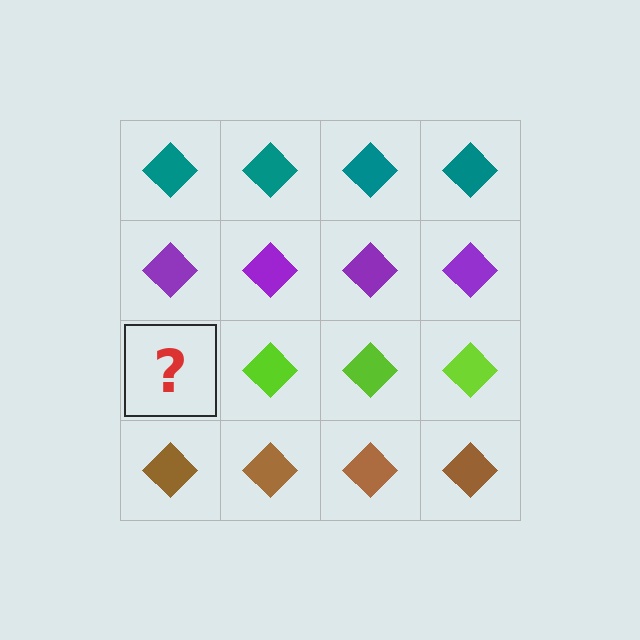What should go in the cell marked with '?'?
The missing cell should contain a lime diamond.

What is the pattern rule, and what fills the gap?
The rule is that each row has a consistent color. The gap should be filled with a lime diamond.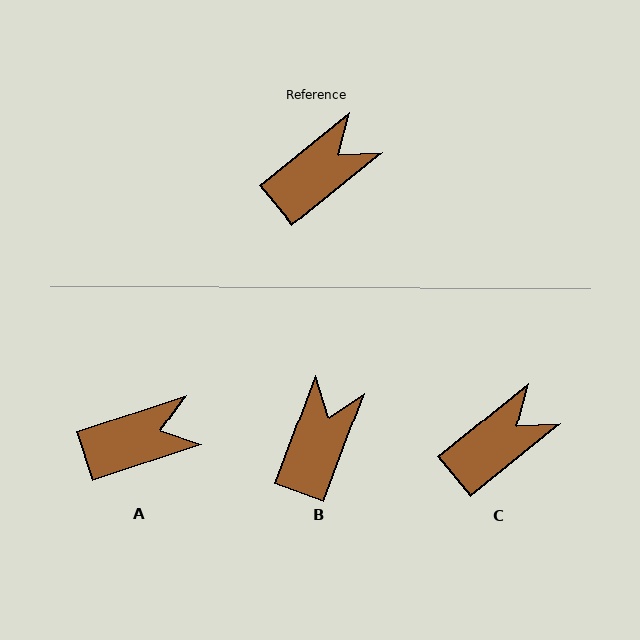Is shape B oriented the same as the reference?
No, it is off by about 30 degrees.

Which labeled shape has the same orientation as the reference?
C.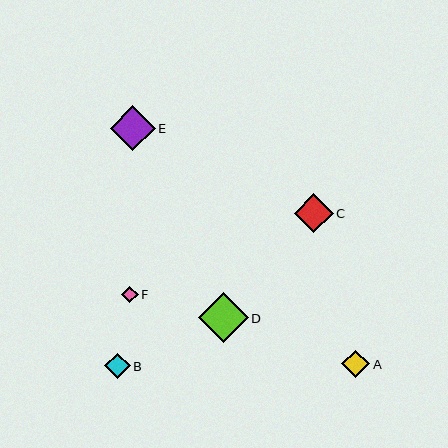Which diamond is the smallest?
Diamond F is the smallest with a size of approximately 17 pixels.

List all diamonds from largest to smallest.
From largest to smallest: D, E, C, A, B, F.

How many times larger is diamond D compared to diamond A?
Diamond D is approximately 1.8 times the size of diamond A.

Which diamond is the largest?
Diamond D is the largest with a size of approximately 50 pixels.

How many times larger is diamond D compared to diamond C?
Diamond D is approximately 1.3 times the size of diamond C.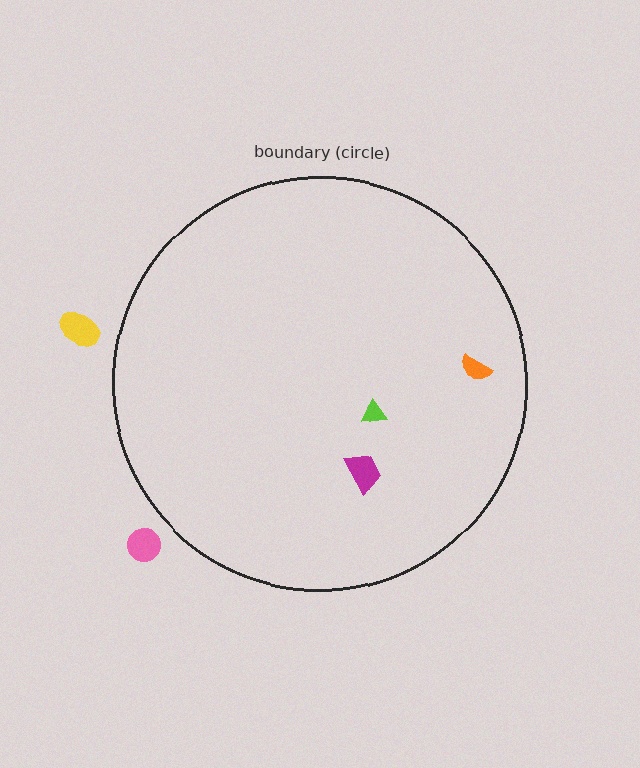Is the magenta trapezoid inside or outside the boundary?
Inside.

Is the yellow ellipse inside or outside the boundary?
Outside.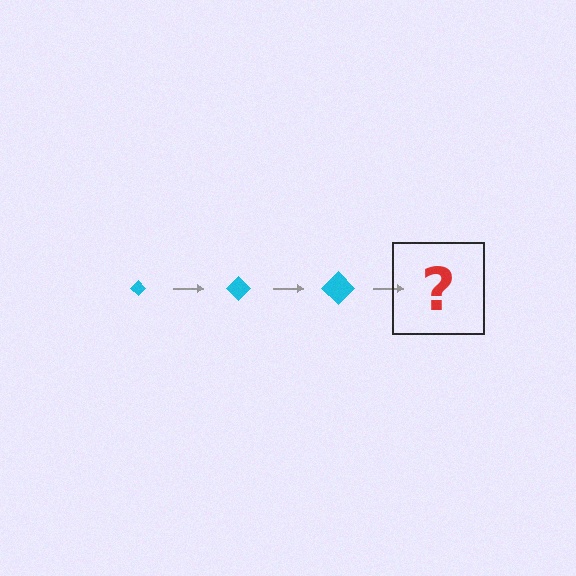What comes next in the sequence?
The next element should be a cyan diamond, larger than the previous one.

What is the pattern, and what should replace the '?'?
The pattern is that the diamond gets progressively larger each step. The '?' should be a cyan diamond, larger than the previous one.